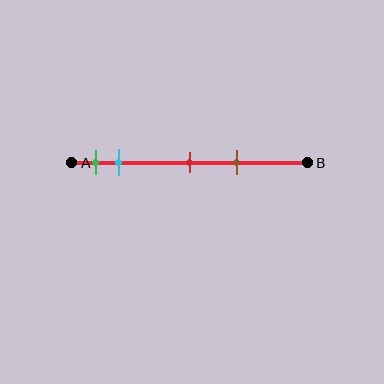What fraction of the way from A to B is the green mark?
The green mark is approximately 10% (0.1) of the way from A to B.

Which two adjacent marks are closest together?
The green and cyan marks are the closest adjacent pair.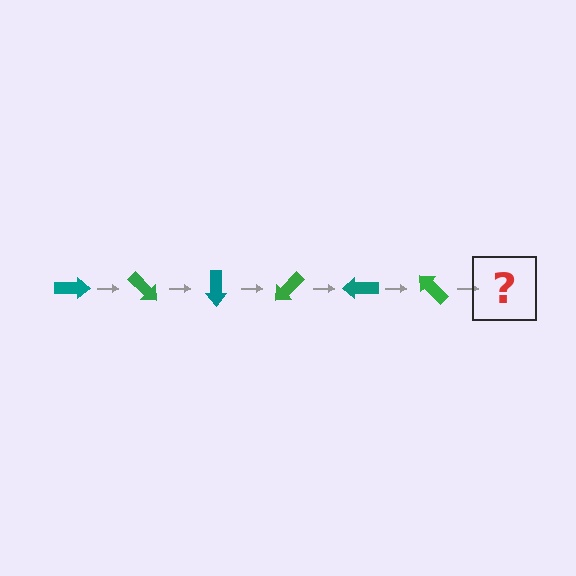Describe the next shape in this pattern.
It should be a teal arrow, rotated 270 degrees from the start.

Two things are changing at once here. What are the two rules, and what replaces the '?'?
The two rules are that it rotates 45 degrees each step and the color cycles through teal and green. The '?' should be a teal arrow, rotated 270 degrees from the start.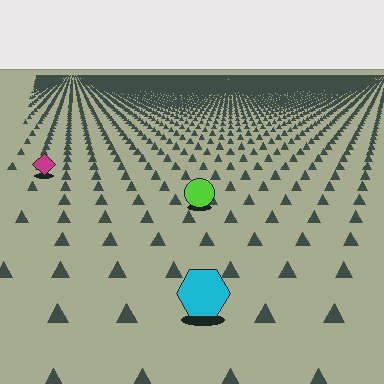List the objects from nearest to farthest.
From nearest to farthest: the cyan hexagon, the lime circle, the magenta diamond.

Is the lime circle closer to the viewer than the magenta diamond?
Yes. The lime circle is closer — you can tell from the texture gradient: the ground texture is coarser near it.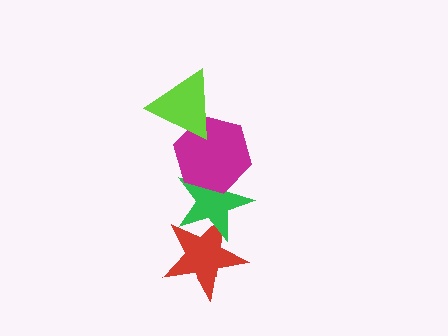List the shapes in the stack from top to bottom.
From top to bottom: the lime triangle, the magenta hexagon, the green star, the red star.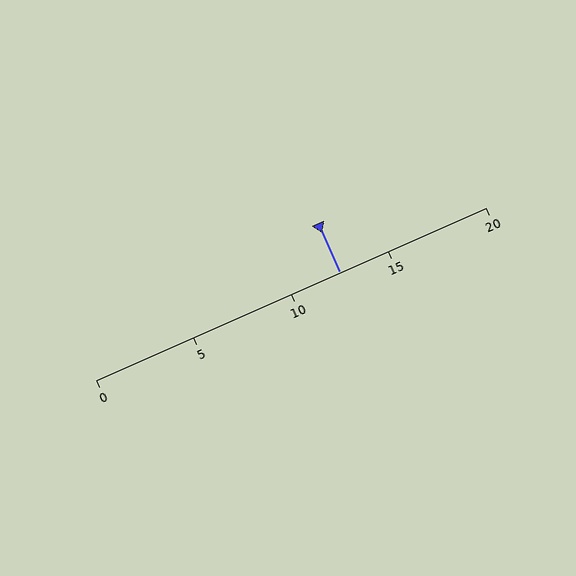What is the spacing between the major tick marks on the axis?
The major ticks are spaced 5 apart.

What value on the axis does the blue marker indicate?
The marker indicates approximately 12.5.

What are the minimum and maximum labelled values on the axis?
The axis runs from 0 to 20.